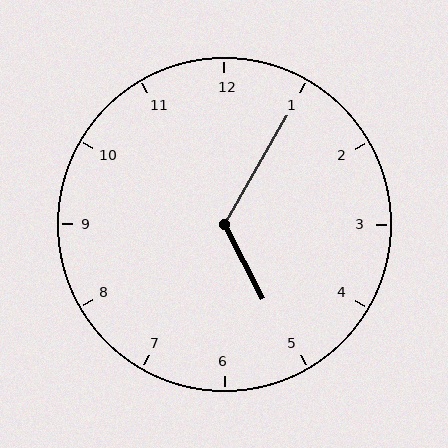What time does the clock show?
5:05.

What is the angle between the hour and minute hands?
Approximately 122 degrees.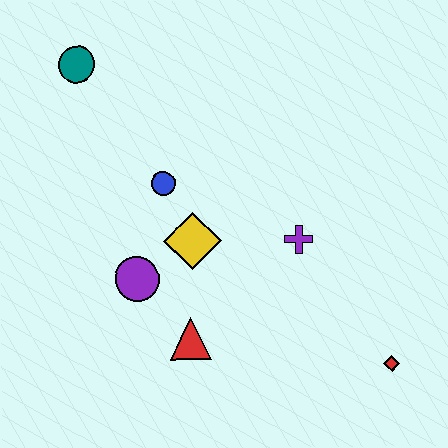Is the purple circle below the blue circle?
Yes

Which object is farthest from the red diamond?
The teal circle is farthest from the red diamond.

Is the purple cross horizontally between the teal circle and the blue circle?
No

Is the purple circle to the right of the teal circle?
Yes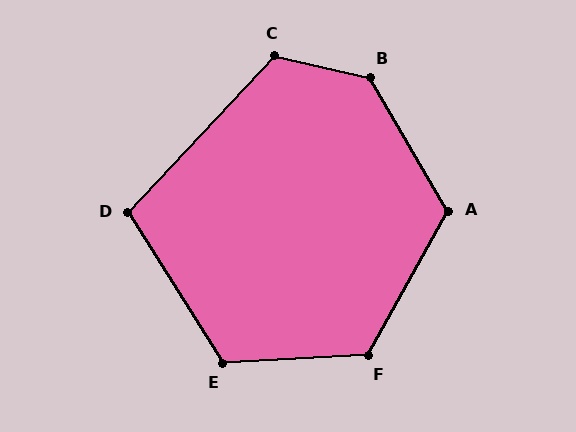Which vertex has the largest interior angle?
B, at approximately 133 degrees.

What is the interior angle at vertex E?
Approximately 119 degrees (obtuse).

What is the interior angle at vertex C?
Approximately 120 degrees (obtuse).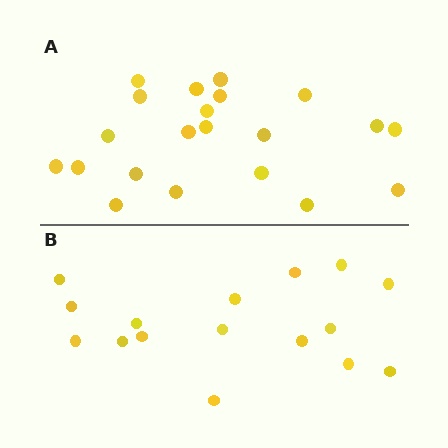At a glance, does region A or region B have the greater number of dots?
Region A (the top region) has more dots.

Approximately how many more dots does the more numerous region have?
Region A has about 5 more dots than region B.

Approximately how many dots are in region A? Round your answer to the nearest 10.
About 20 dots. (The exact count is 21, which rounds to 20.)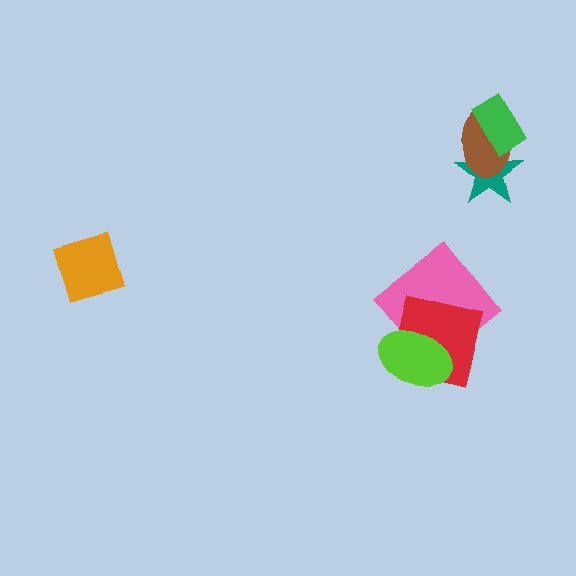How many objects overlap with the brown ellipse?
2 objects overlap with the brown ellipse.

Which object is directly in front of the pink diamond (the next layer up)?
The red square is directly in front of the pink diamond.